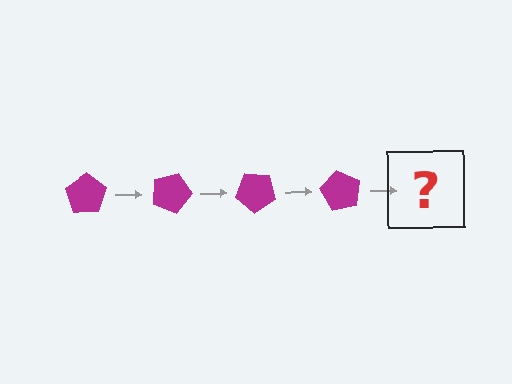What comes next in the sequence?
The next element should be a magenta pentagon rotated 80 degrees.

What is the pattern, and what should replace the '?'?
The pattern is that the pentagon rotates 20 degrees each step. The '?' should be a magenta pentagon rotated 80 degrees.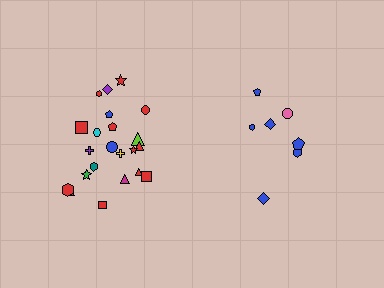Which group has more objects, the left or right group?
The left group.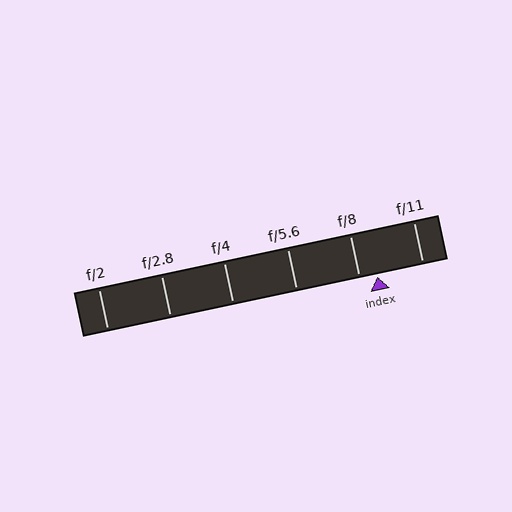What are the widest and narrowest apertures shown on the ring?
The widest aperture shown is f/2 and the narrowest is f/11.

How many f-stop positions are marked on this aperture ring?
There are 6 f-stop positions marked.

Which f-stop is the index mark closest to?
The index mark is closest to f/8.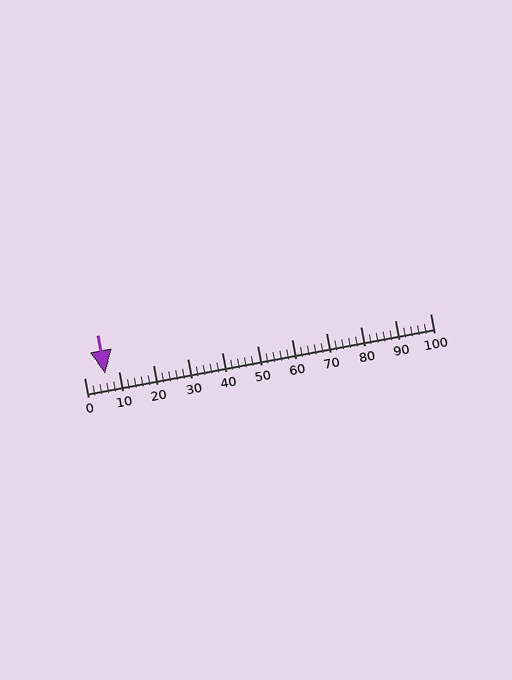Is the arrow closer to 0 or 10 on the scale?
The arrow is closer to 10.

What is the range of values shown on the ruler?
The ruler shows values from 0 to 100.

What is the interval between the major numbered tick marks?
The major tick marks are spaced 10 units apart.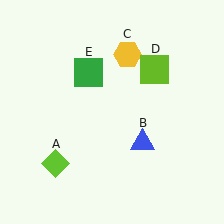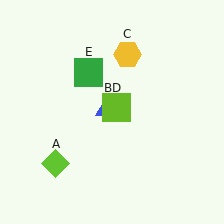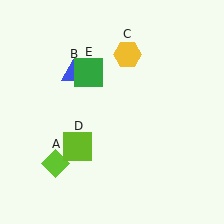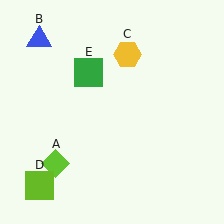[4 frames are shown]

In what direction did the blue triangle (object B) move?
The blue triangle (object B) moved up and to the left.